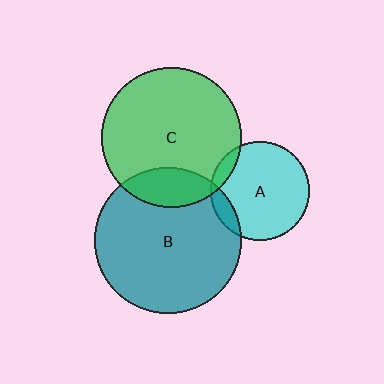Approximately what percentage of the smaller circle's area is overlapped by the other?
Approximately 20%.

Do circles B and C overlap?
Yes.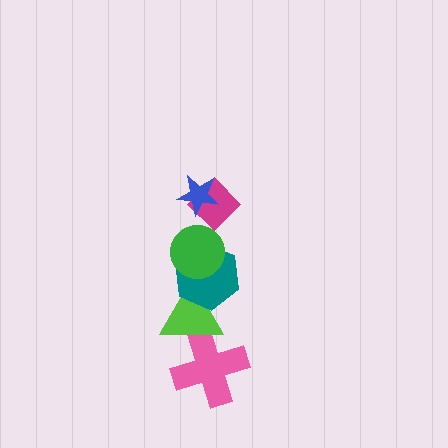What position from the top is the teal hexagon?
The teal hexagon is 4th from the top.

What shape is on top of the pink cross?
The lime triangle is on top of the pink cross.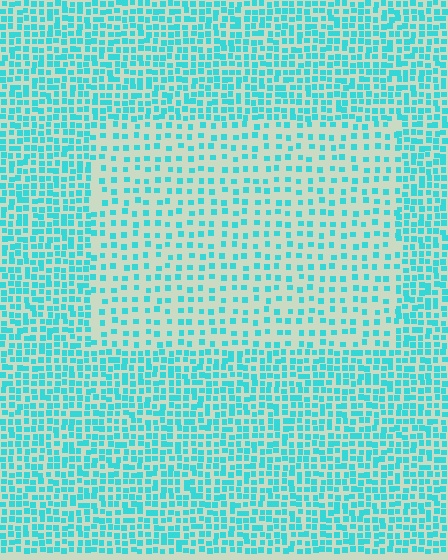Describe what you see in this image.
The image contains small cyan elements arranged at two different densities. A rectangle-shaped region is visible where the elements are less densely packed than the surrounding area.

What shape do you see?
I see a rectangle.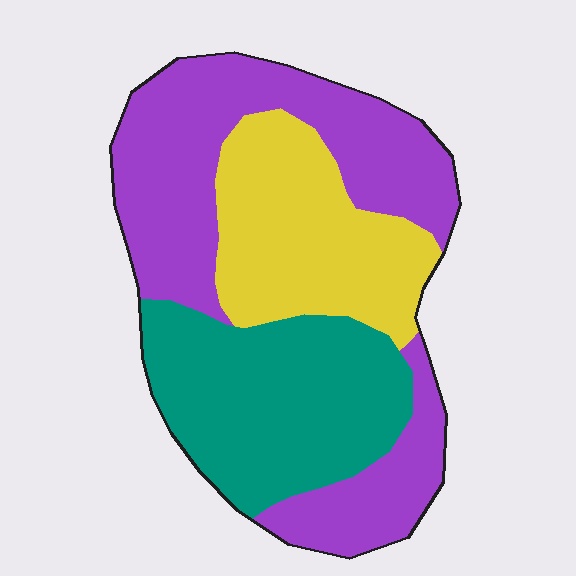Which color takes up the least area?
Yellow, at roughly 25%.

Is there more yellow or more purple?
Purple.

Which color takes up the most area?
Purple, at roughly 45%.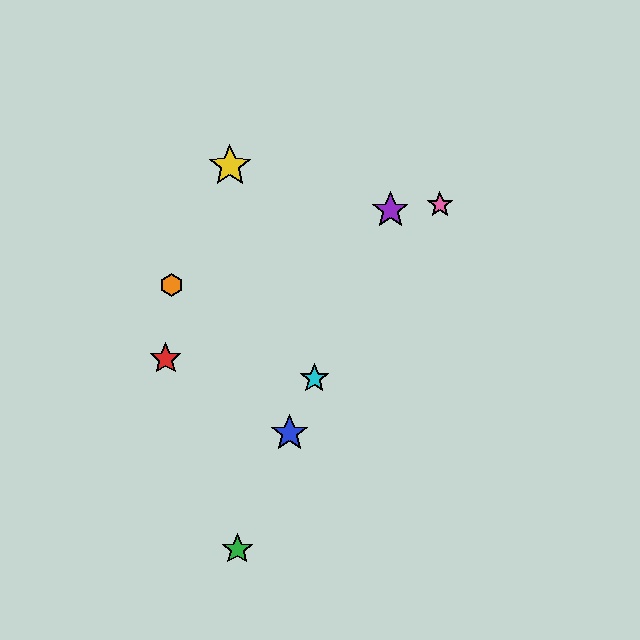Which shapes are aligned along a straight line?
The blue star, the green star, the purple star, the cyan star are aligned along a straight line.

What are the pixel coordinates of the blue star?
The blue star is at (290, 433).